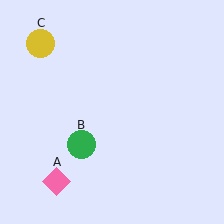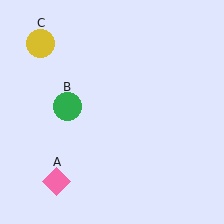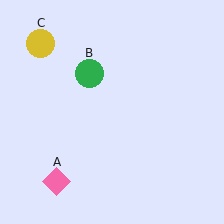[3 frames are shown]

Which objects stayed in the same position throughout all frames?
Pink diamond (object A) and yellow circle (object C) remained stationary.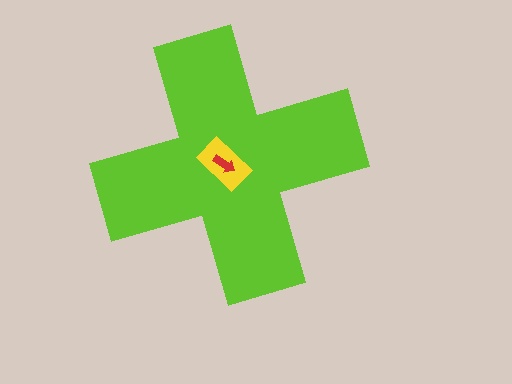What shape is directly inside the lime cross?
The yellow rectangle.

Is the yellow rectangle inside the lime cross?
Yes.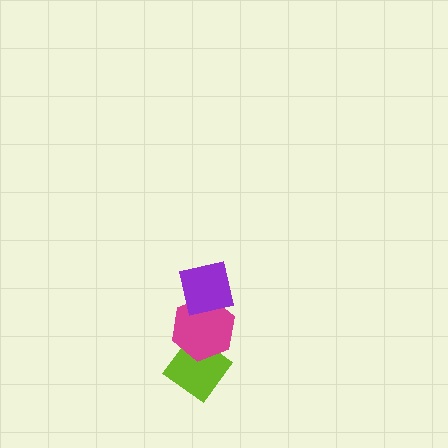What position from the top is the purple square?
The purple square is 1st from the top.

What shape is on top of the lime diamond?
The magenta hexagon is on top of the lime diamond.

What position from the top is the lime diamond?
The lime diamond is 3rd from the top.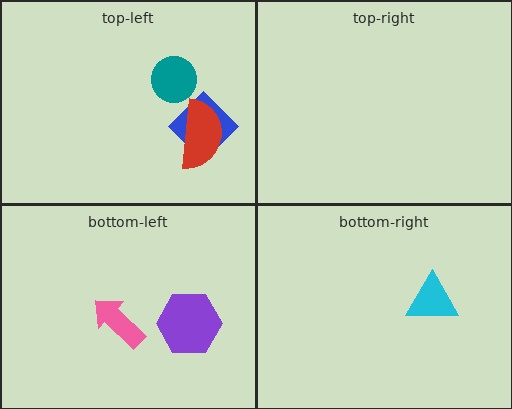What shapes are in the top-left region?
The blue diamond, the red semicircle, the teal circle.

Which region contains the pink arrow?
The bottom-left region.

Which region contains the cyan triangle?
The bottom-right region.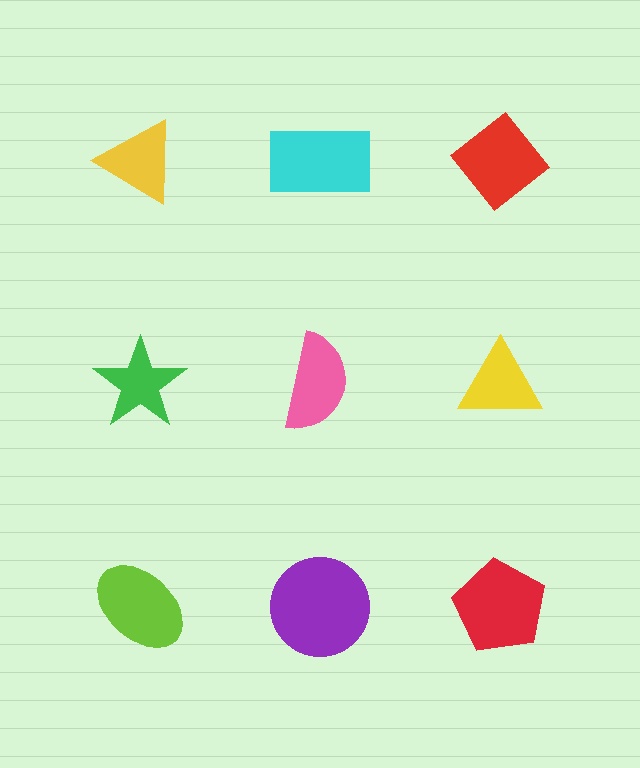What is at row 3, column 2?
A purple circle.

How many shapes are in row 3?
3 shapes.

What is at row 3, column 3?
A red pentagon.